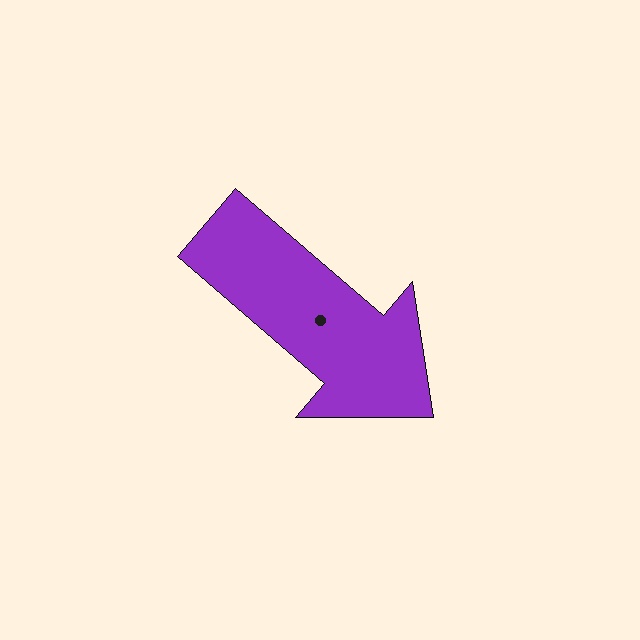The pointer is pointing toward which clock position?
Roughly 4 o'clock.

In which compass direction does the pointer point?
Southeast.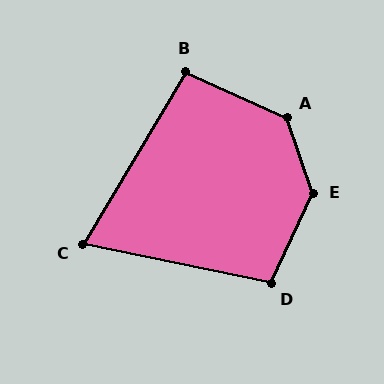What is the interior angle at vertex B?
Approximately 96 degrees (obtuse).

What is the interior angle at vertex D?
Approximately 103 degrees (obtuse).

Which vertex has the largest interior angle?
E, at approximately 137 degrees.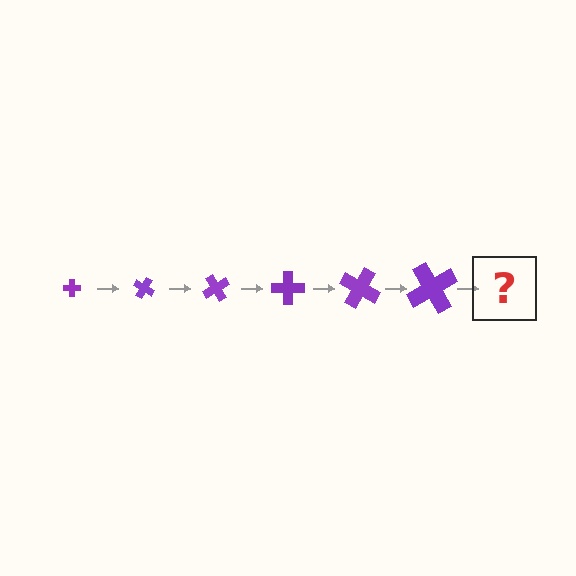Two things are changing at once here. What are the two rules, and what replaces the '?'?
The two rules are that the cross grows larger each step and it rotates 30 degrees each step. The '?' should be a cross, larger than the previous one and rotated 180 degrees from the start.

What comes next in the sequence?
The next element should be a cross, larger than the previous one and rotated 180 degrees from the start.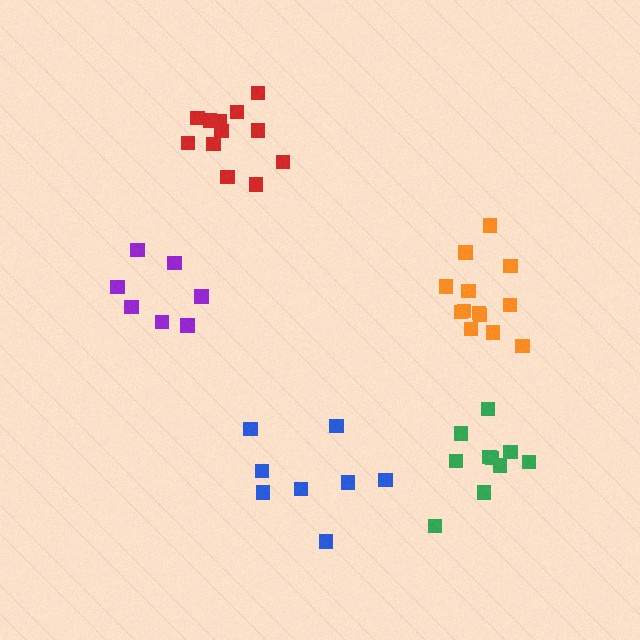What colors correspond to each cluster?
The clusters are colored: purple, orange, green, red, blue.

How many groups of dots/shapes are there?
There are 5 groups.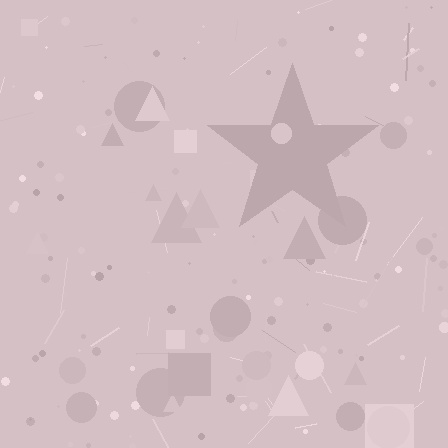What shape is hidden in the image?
A star is hidden in the image.